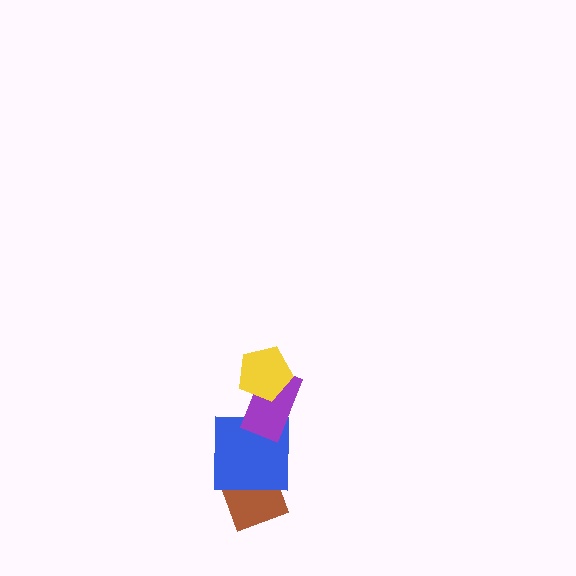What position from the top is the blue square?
The blue square is 3rd from the top.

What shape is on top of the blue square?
The purple rectangle is on top of the blue square.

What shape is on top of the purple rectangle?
The yellow pentagon is on top of the purple rectangle.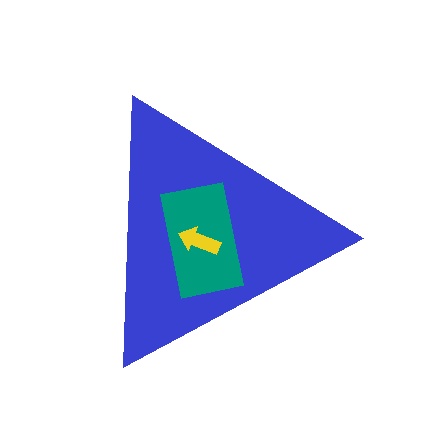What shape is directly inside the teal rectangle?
The yellow arrow.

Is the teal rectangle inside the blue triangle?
Yes.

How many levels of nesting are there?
3.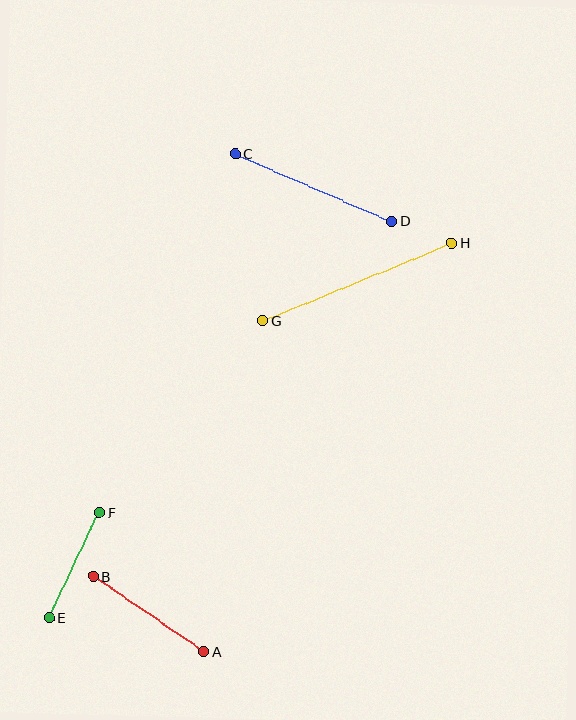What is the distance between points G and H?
The distance is approximately 204 pixels.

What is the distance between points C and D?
The distance is approximately 170 pixels.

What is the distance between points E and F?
The distance is approximately 116 pixels.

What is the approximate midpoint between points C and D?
The midpoint is at approximately (313, 187) pixels.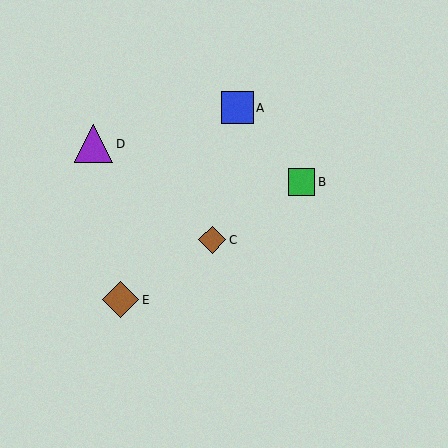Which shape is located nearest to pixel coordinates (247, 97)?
The blue square (labeled A) at (237, 108) is nearest to that location.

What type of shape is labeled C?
Shape C is a brown diamond.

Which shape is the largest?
The purple triangle (labeled D) is the largest.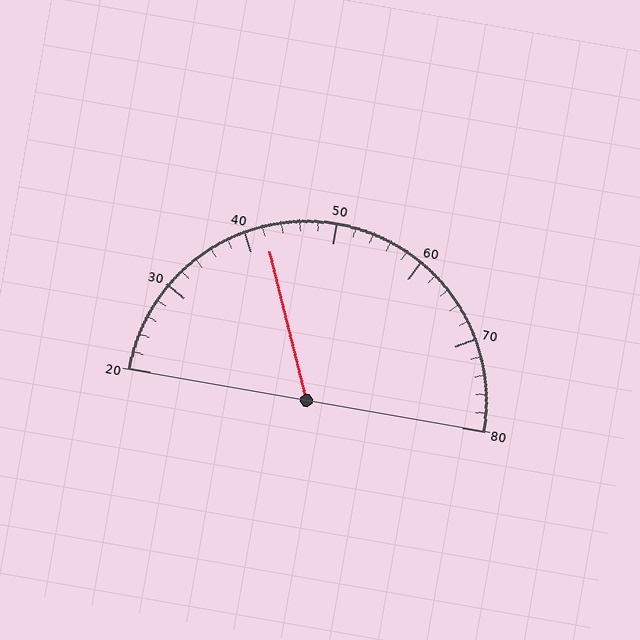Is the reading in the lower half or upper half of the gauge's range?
The reading is in the lower half of the range (20 to 80).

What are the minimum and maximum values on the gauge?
The gauge ranges from 20 to 80.